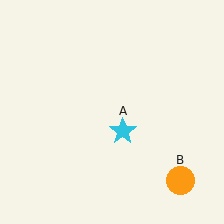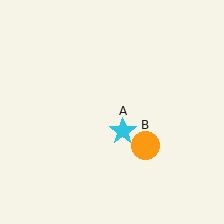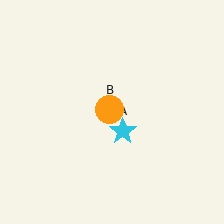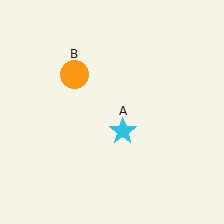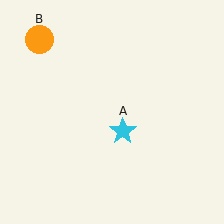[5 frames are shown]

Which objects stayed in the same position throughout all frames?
Cyan star (object A) remained stationary.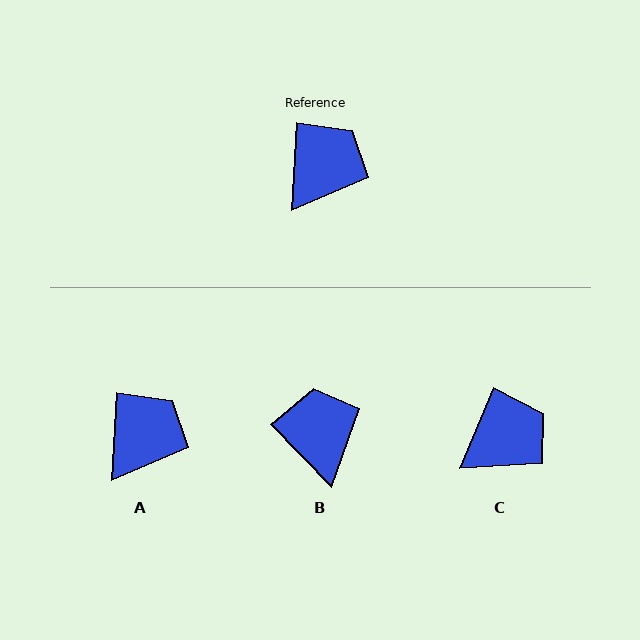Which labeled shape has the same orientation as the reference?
A.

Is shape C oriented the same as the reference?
No, it is off by about 20 degrees.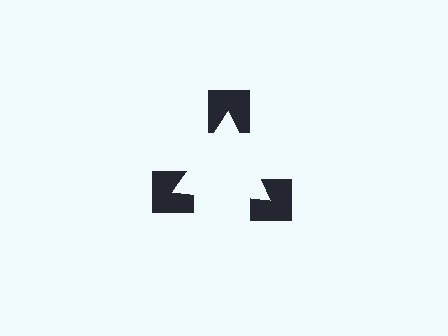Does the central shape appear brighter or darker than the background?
It typically appears slightly brighter than the background, even though no actual brightness change is drawn.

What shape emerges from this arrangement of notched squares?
An illusory triangle — its edges are inferred from the aligned wedge cuts in the notched squares, not physically drawn.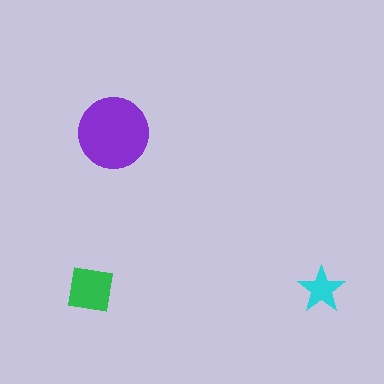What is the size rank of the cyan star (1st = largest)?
3rd.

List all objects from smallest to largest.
The cyan star, the green square, the purple circle.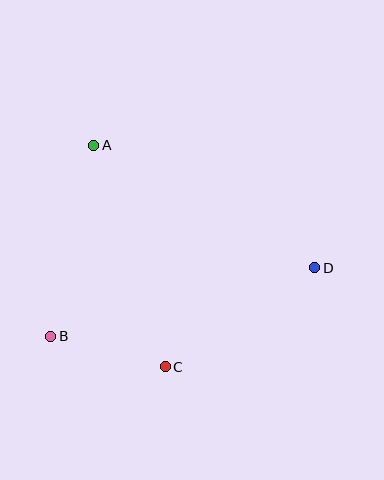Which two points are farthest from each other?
Points B and D are farthest from each other.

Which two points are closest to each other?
Points B and C are closest to each other.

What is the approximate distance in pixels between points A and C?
The distance between A and C is approximately 233 pixels.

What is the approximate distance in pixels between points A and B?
The distance between A and B is approximately 196 pixels.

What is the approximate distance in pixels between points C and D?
The distance between C and D is approximately 179 pixels.